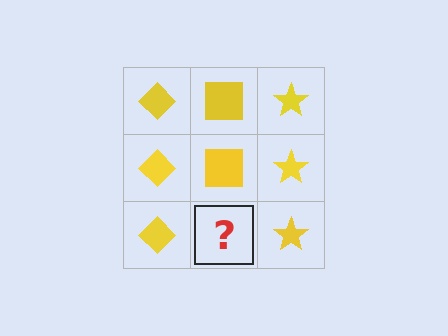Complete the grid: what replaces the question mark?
The question mark should be replaced with a yellow square.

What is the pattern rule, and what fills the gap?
The rule is that each column has a consistent shape. The gap should be filled with a yellow square.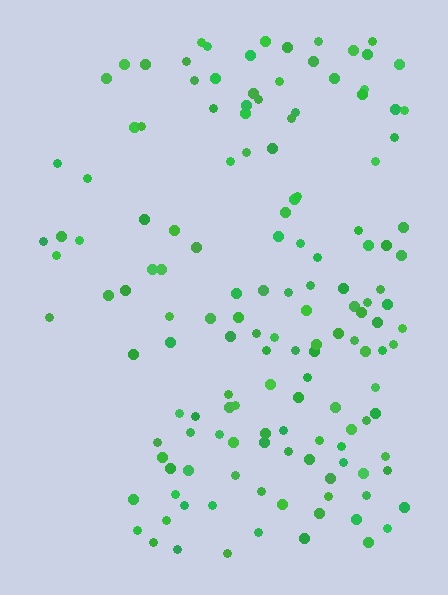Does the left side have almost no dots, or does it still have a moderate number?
Still a moderate number, just noticeably fewer than the right.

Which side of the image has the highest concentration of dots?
The right.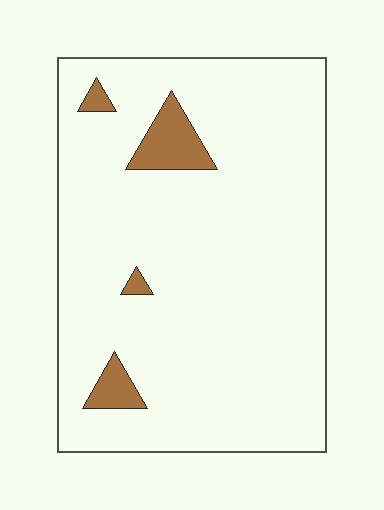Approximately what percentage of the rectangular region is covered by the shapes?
Approximately 5%.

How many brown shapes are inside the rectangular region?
4.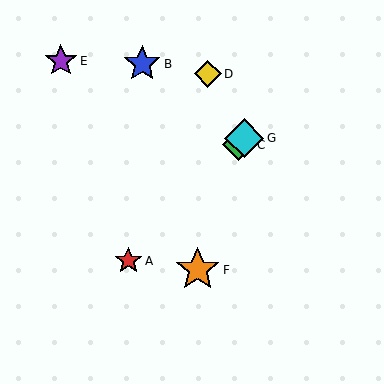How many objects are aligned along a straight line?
3 objects (A, C, G) are aligned along a straight line.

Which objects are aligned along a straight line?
Objects A, C, G are aligned along a straight line.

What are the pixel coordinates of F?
Object F is at (198, 270).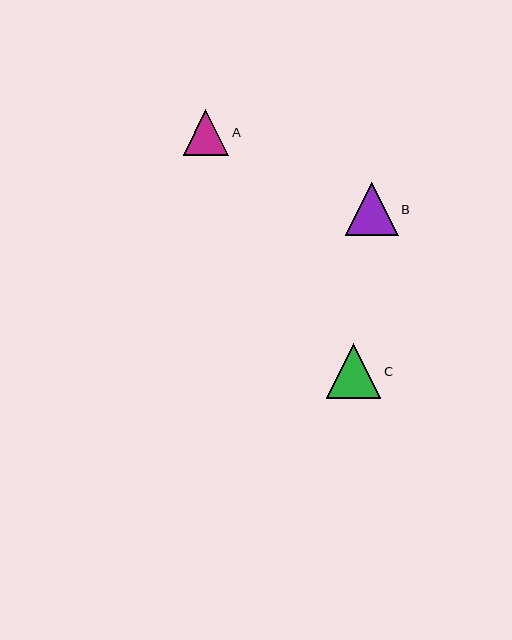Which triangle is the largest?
Triangle C is the largest with a size of approximately 55 pixels.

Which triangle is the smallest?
Triangle A is the smallest with a size of approximately 45 pixels.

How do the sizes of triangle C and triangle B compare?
Triangle C and triangle B are approximately the same size.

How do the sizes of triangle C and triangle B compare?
Triangle C and triangle B are approximately the same size.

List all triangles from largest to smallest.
From largest to smallest: C, B, A.